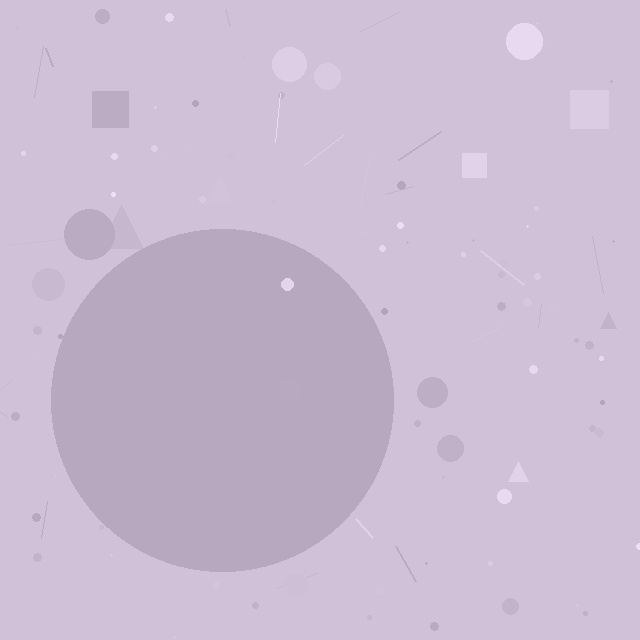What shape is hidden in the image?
A circle is hidden in the image.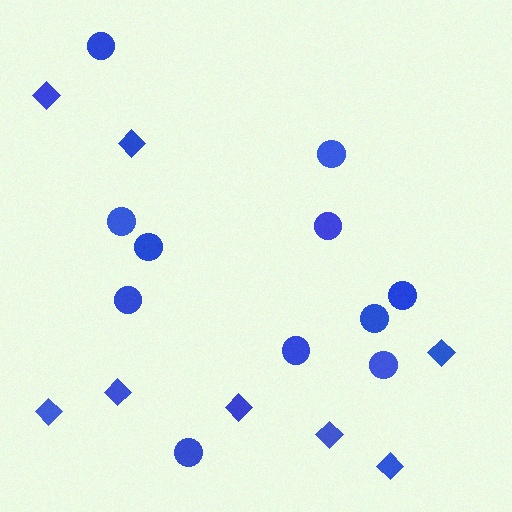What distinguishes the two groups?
There are 2 groups: one group of circles (11) and one group of diamonds (8).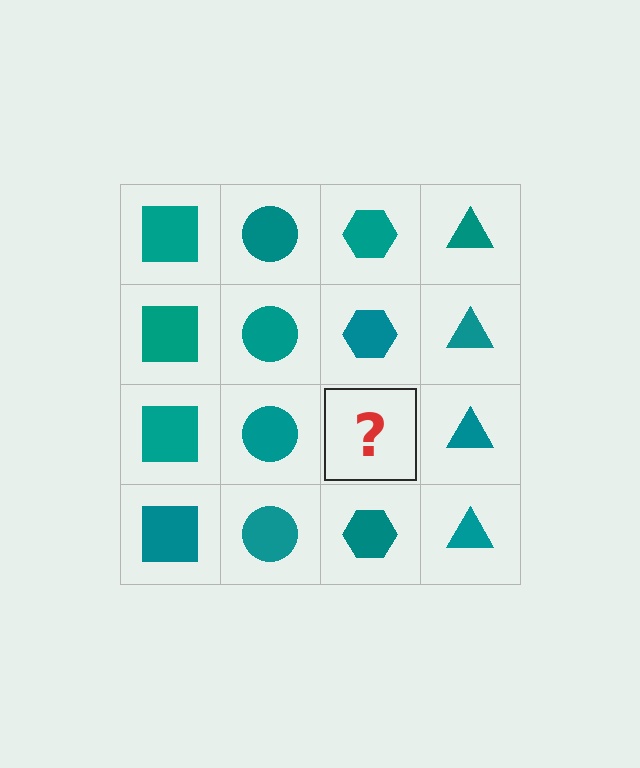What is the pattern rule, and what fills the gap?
The rule is that each column has a consistent shape. The gap should be filled with a teal hexagon.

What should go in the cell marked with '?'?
The missing cell should contain a teal hexagon.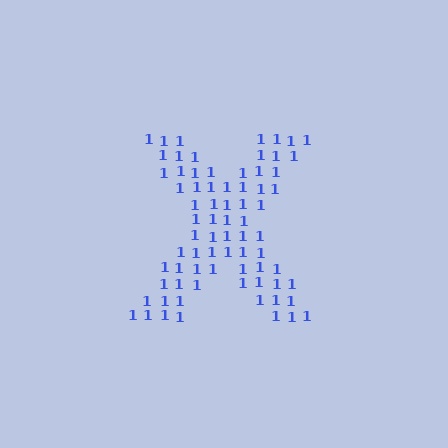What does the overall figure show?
The overall figure shows the letter X.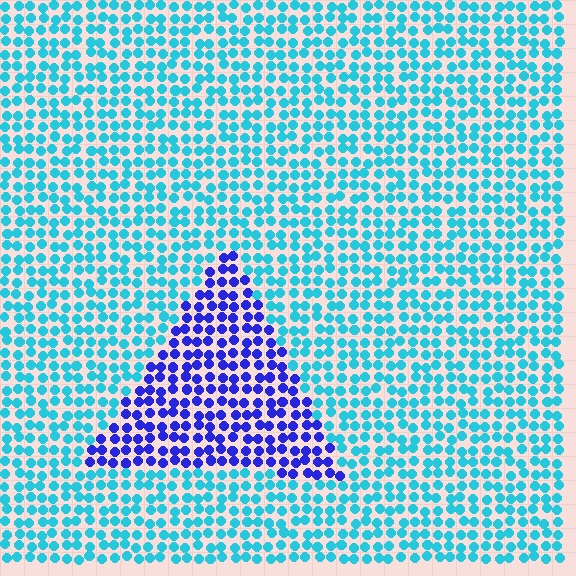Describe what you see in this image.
The image is filled with small cyan elements in a uniform arrangement. A triangle-shaped region is visible where the elements are tinted to a slightly different hue, forming a subtle color boundary.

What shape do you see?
I see a triangle.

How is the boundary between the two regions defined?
The boundary is defined purely by a slight shift in hue (about 54 degrees). Spacing, size, and orientation are identical on both sides.